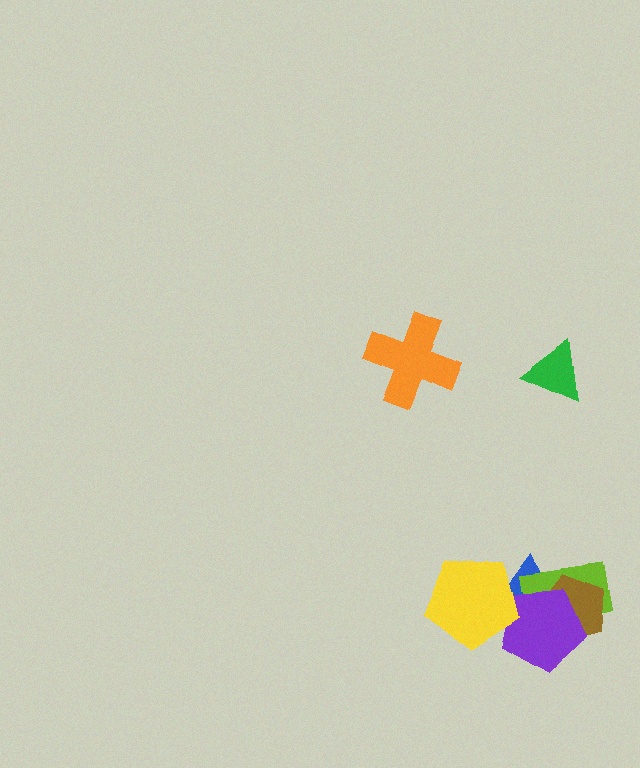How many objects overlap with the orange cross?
0 objects overlap with the orange cross.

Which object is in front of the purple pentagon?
The yellow pentagon is in front of the purple pentagon.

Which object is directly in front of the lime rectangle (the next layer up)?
The brown pentagon is directly in front of the lime rectangle.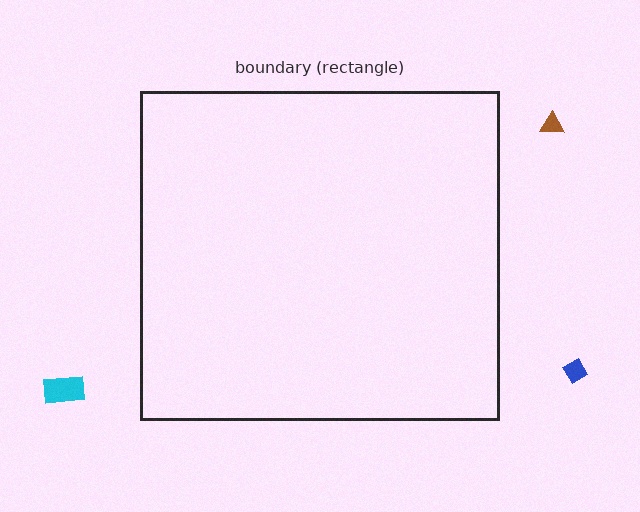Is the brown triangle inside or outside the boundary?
Outside.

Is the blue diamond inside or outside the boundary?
Outside.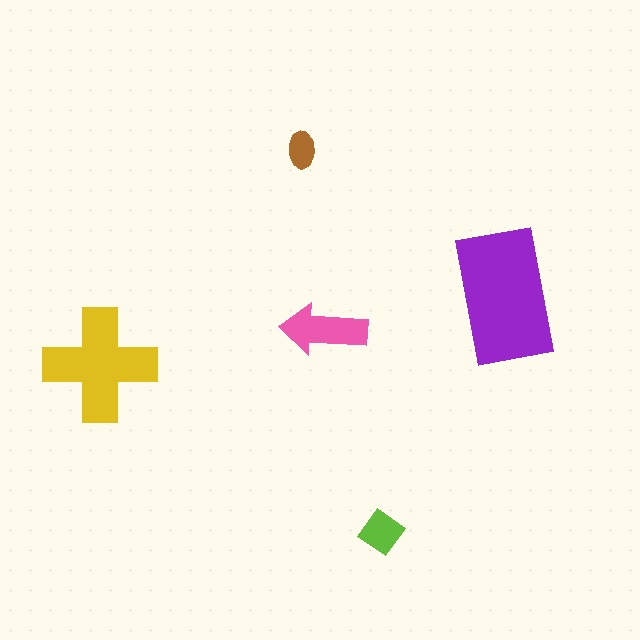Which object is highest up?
The brown ellipse is topmost.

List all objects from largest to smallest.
The purple rectangle, the yellow cross, the pink arrow, the lime diamond, the brown ellipse.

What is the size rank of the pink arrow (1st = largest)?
3rd.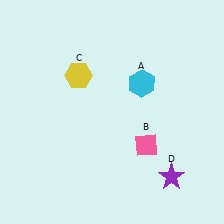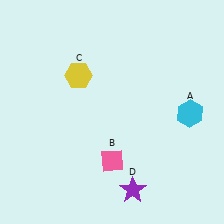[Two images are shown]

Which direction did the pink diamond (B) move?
The pink diamond (B) moved left.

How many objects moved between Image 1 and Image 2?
3 objects moved between the two images.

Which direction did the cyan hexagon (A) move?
The cyan hexagon (A) moved right.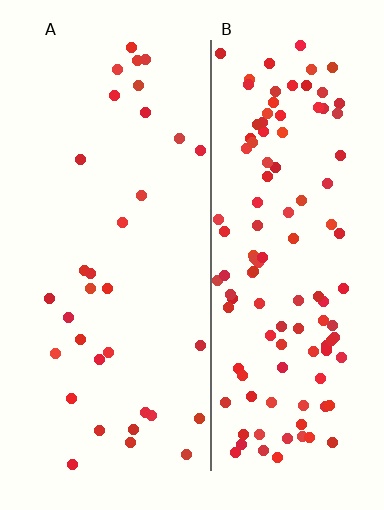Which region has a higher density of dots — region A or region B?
B (the right).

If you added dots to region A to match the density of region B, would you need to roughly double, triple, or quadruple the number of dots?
Approximately quadruple.